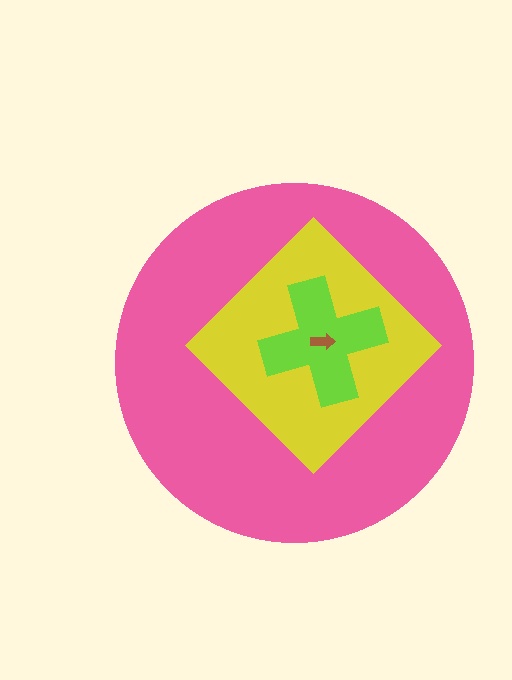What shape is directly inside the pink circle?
The yellow diamond.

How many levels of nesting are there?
4.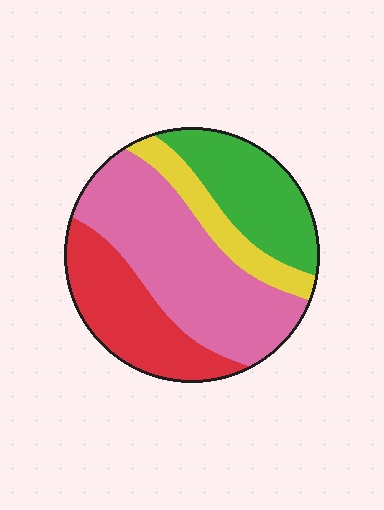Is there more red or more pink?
Pink.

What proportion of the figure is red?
Red covers 24% of the figure.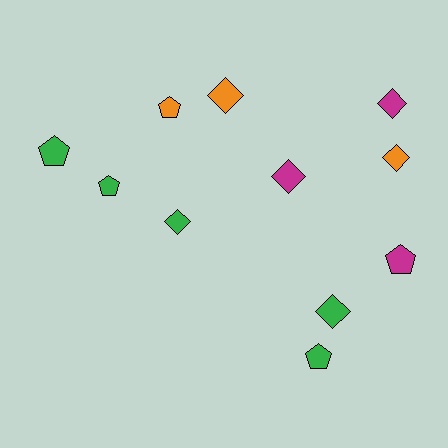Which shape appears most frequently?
Diamond, with 6 objects.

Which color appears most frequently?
Green, with 5 objects.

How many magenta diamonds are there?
There are 2 magenta diamonds.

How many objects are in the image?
There are 11 objects.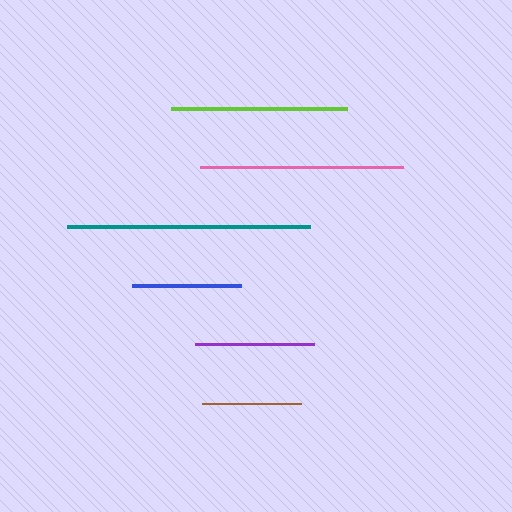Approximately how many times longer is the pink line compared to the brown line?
The pink line is approximately 2.0 times the length of the brown line.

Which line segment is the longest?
The teal line is the longest at approximately 243 pixels.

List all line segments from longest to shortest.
From longest to shortest: teal, pink, lime, purple, blue, brown.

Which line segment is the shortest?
The brown line is the shortest at approximately 99 pixels.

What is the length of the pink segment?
The pink segment is approximately 203 pixels long.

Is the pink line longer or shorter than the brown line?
The pink line is longer than the brown line.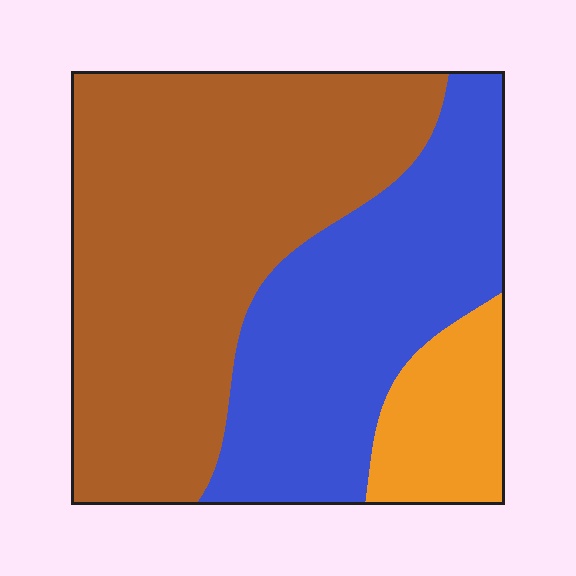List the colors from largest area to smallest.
From largest to smallest: brown, blue, orange.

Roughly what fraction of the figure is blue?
Blue covers roughly 35% of the figure.